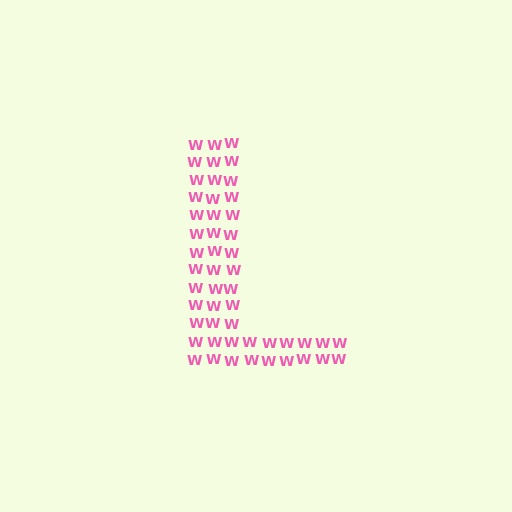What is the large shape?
The large shape is the letter L.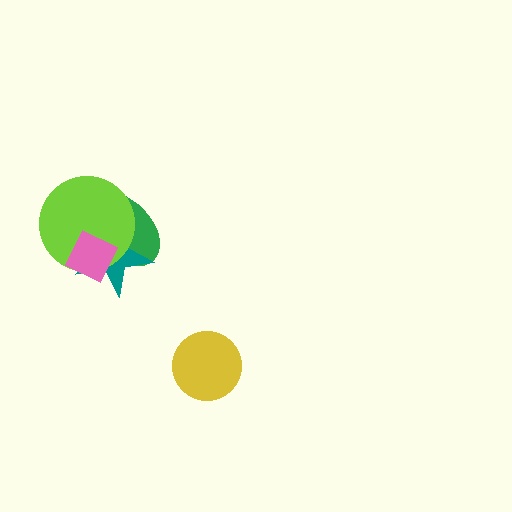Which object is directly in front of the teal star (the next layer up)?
The lime circle is directly in front of the teal star.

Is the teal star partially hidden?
Yes, it is partially covered by another shape.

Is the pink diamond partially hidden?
No, no other shape covers it.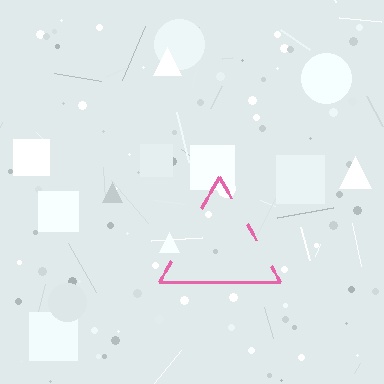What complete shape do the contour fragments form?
The contour fragments form a triangle.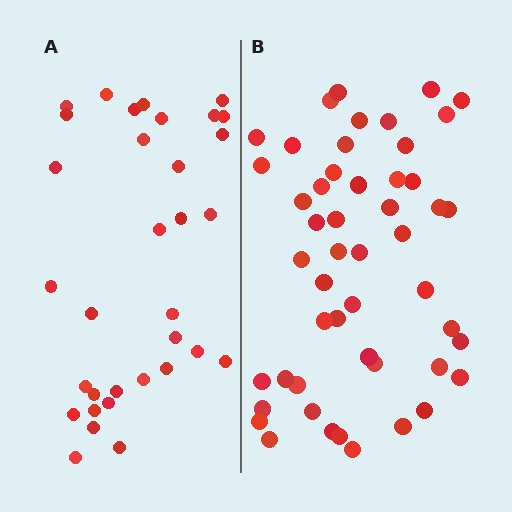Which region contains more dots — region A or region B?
Region B (the right region) has more dots.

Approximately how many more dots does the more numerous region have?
Region B has approximately 15 more dots than region A.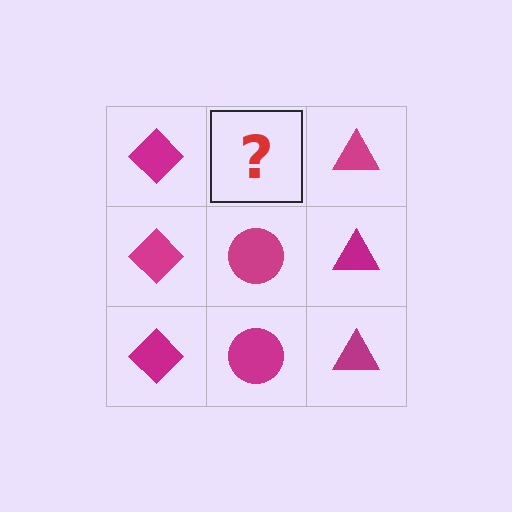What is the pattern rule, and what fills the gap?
The rule is that each column has a consistent shape. The gap should be filled with a magenta circle.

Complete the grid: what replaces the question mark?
The question mark should be replaced with a magenta circle.